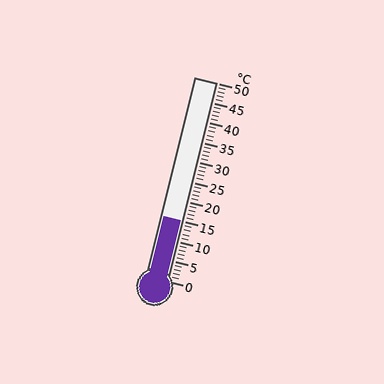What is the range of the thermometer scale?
The thermometer scale ranges from 0°C to 50°C.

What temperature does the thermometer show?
The thermometer shows approximately 15°C.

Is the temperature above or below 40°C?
The temperature is below 40°C.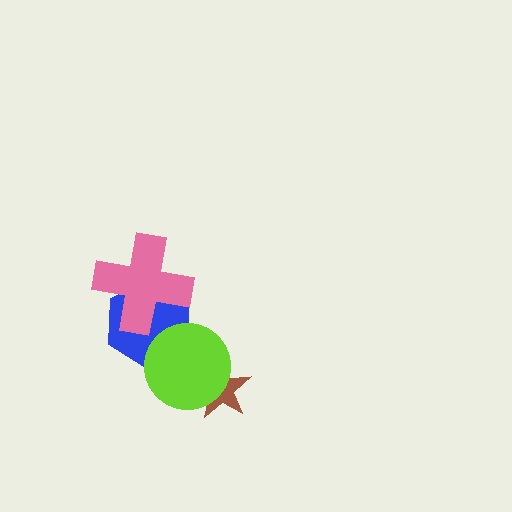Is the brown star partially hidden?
Yes, it is partially covered by another shape.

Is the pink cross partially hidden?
No, no other shape covers it.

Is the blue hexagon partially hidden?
Yes, it is partially covered by another shape.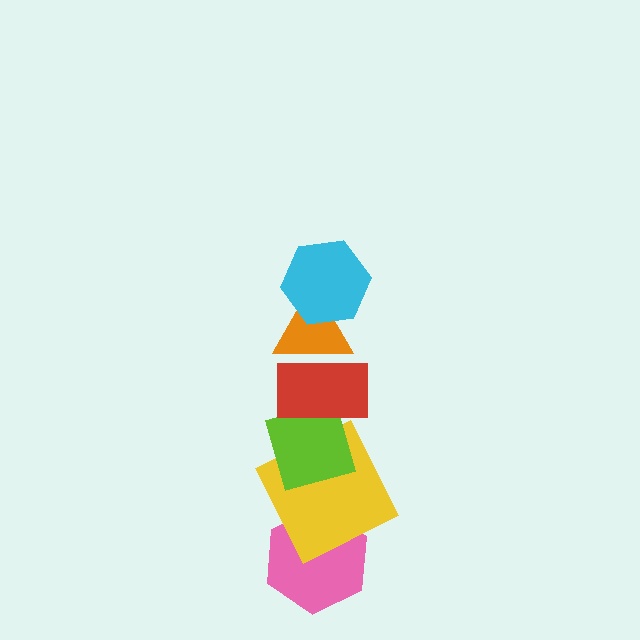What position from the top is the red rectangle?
The red rectangle is 3rd from the top.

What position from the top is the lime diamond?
The lime diamond is 4th from the top.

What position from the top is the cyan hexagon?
The cyan hexagon is 1st from the top.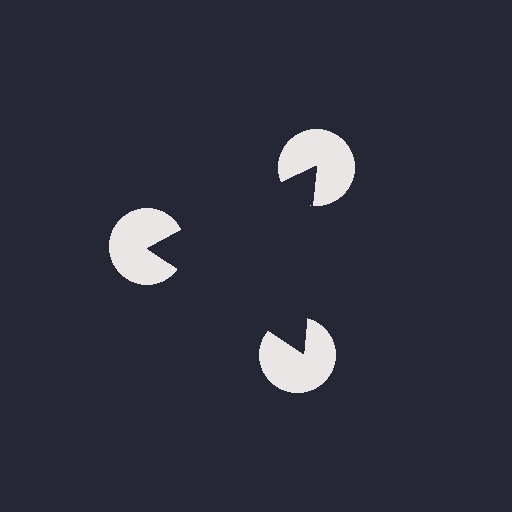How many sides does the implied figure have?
3 sides.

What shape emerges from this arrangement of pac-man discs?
An illusory triangle — its edges are inferred from the aligned wedge cuts in the pac-man discs, not physically drawn.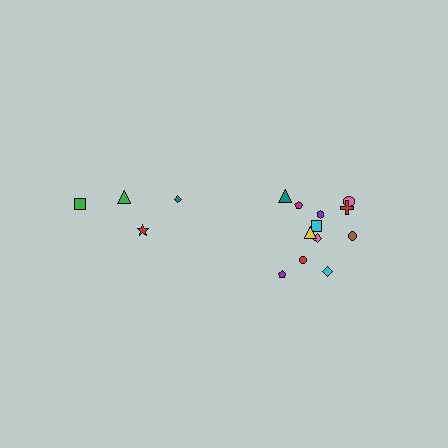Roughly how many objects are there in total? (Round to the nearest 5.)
Roughly 15 objects in total.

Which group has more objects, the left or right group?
The right group.